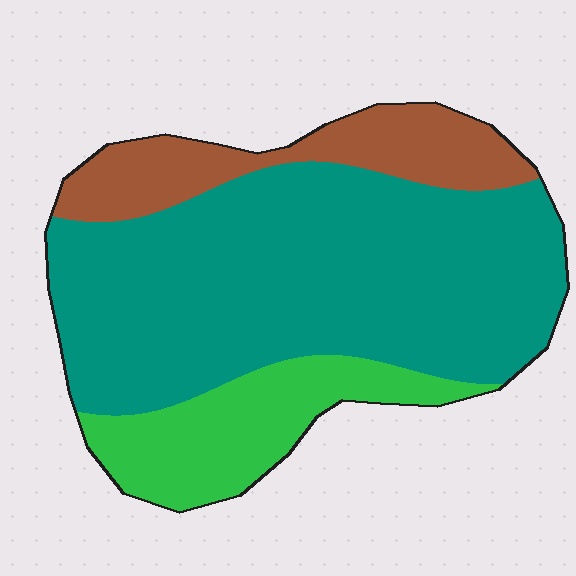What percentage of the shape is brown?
Brown takes up about one sixth (1/6) of the shape.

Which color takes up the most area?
Teal, at roughly 65%.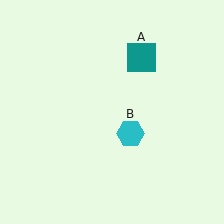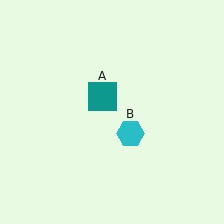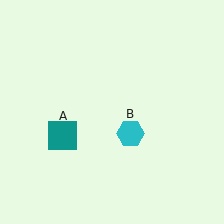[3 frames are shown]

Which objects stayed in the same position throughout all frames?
Cyan hexagon (object B) remained stationary.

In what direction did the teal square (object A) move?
The teal square (object A) moved down and to the left.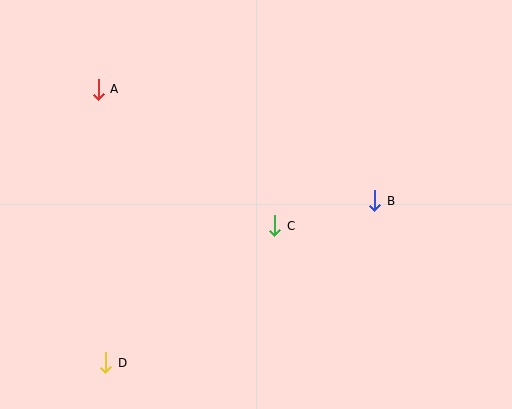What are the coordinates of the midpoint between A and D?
The midpoint between A and D is at (102, 226).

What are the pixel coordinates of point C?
Point C is at (275, 226).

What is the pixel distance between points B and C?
The distance between B and C is 103 pixels.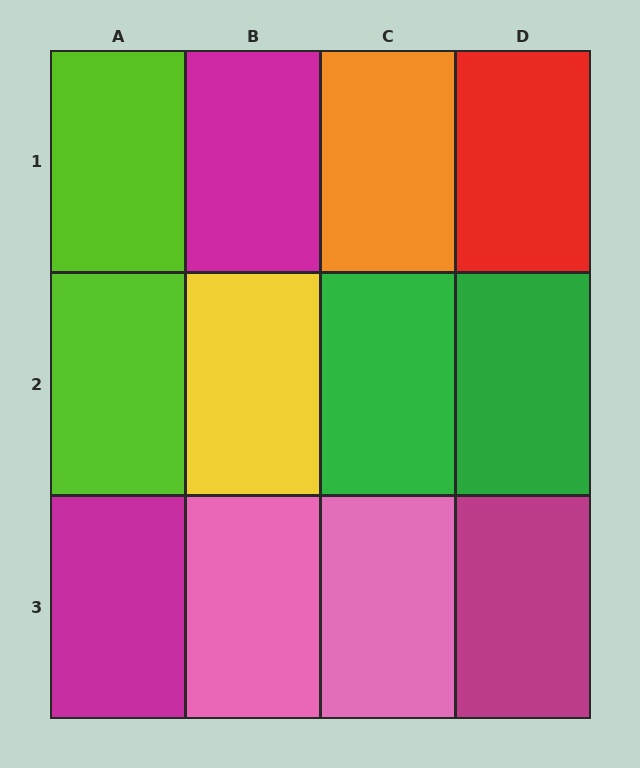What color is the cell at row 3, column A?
Magenta.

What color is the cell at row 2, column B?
Yellow.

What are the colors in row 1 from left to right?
Lime, magenta, orange, red.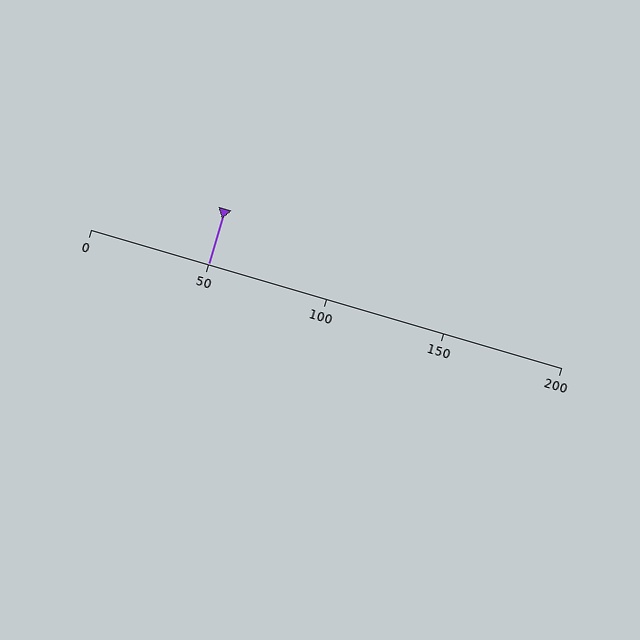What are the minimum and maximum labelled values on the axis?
The axis runs from 0 to 200.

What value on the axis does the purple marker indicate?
The marker indicates approximately 50.